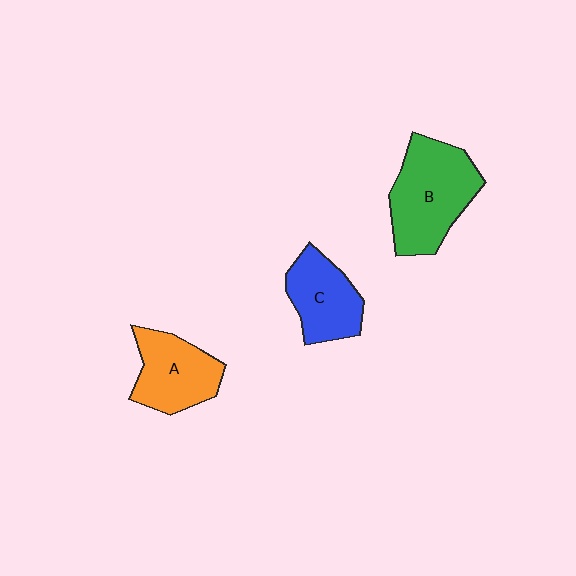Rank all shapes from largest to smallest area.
From largest to smallest: B (green), A (orange), C (blue).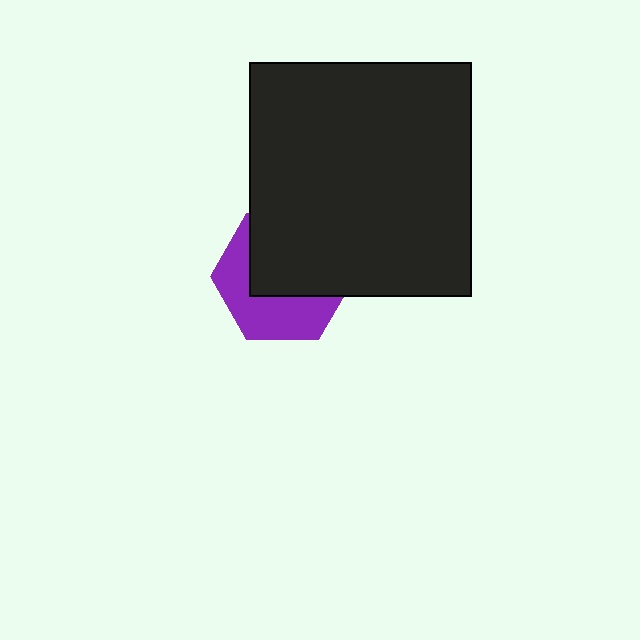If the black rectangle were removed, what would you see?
You would see the complete purple hexagon.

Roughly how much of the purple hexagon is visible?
A small part of it is visible (roughly 45%).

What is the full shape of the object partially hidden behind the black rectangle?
The partially hidden object is a purple hexagon.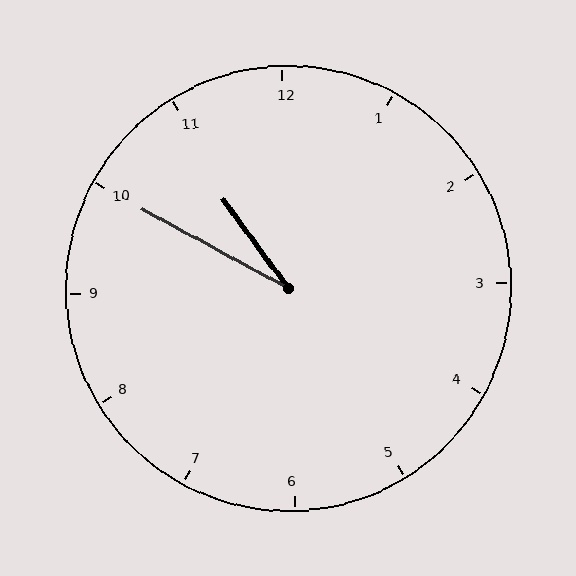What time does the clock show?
10:50.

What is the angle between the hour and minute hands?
Approximately 25 degrees.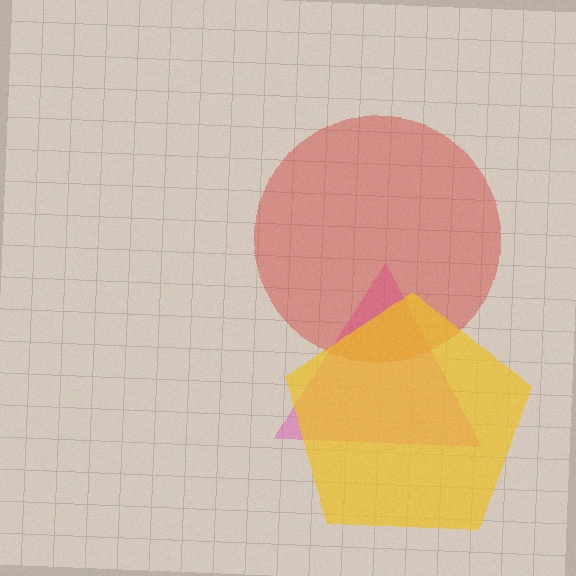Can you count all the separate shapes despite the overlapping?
Yes, there are 3 separate shapes.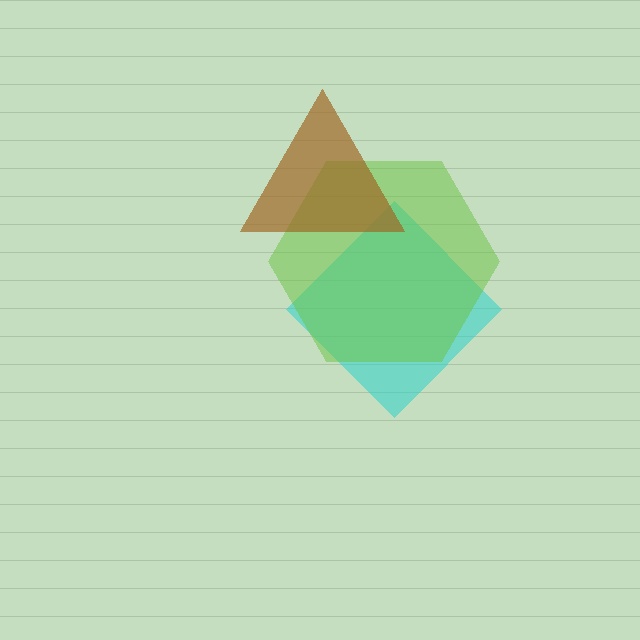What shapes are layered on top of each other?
The layered shapes are: a cyan diamond, a lime hexagon, a brown triangle.